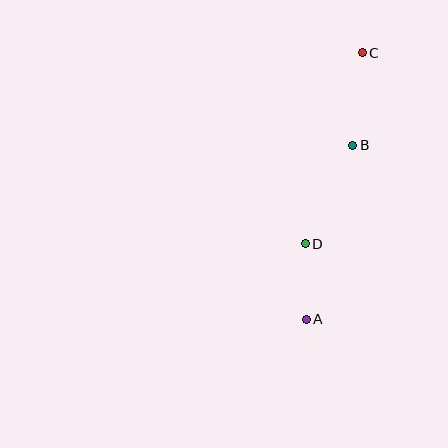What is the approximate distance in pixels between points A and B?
The distance between A and B is approximately 180 pixels.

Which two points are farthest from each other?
Points A and C are farthest from each other.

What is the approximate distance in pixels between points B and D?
The distance between B and D is approximately 109 pixels.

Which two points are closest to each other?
Points A and D are closest to each other.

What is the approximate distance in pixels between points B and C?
The distance between B and C is approximately 93 pixels.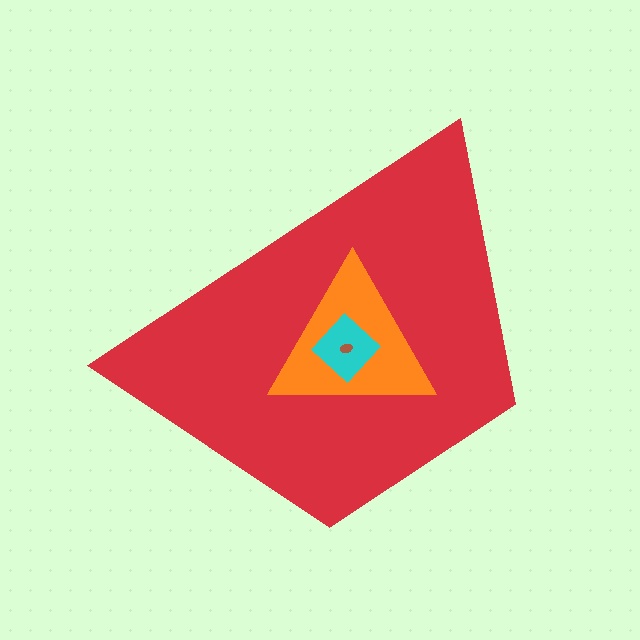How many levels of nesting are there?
4.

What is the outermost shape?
The red trapezoid.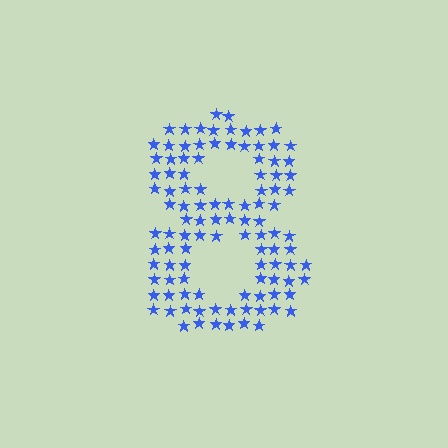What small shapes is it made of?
It is made of small stars.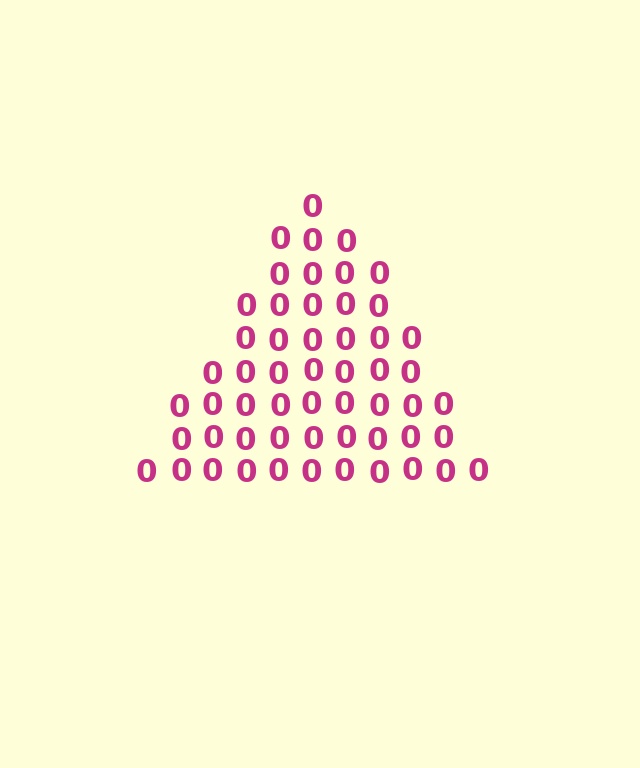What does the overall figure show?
The overall figure shows a triangle.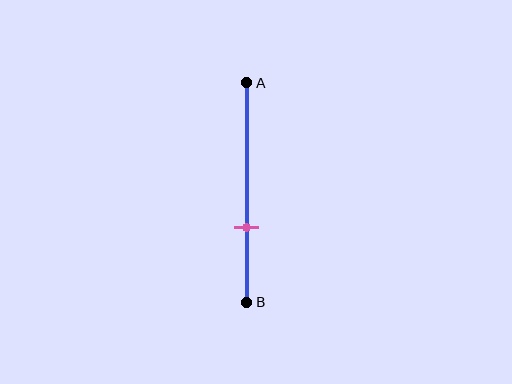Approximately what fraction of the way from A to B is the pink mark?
The pink mark is approximately 65% of the way from A to B.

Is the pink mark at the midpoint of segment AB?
No, the mark is at about 65% from A, not at the 50% midpoint.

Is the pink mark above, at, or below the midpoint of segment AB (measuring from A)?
The pink mark is below the midpoint of segment AB.